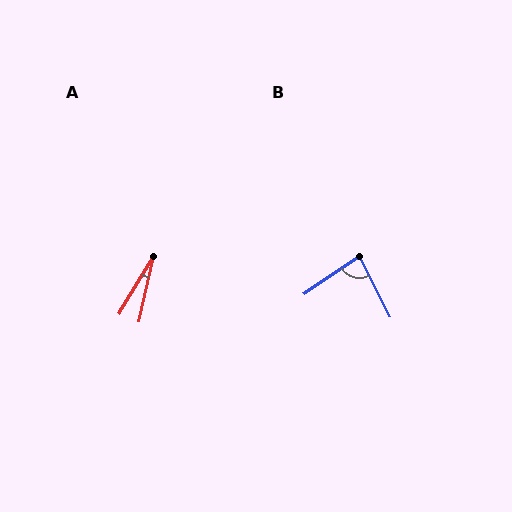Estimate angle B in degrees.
Approximately 83 degrees.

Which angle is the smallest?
A, at approximately 19 degrees.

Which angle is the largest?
B, at approximately 83 degrees.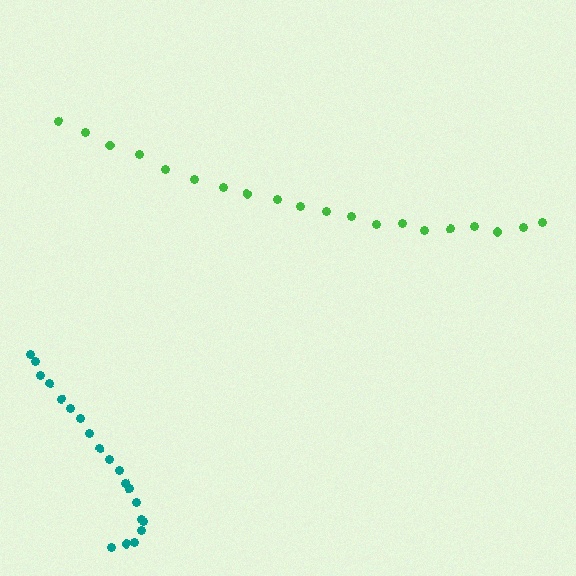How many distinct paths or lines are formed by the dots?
There are 2 distinct paths.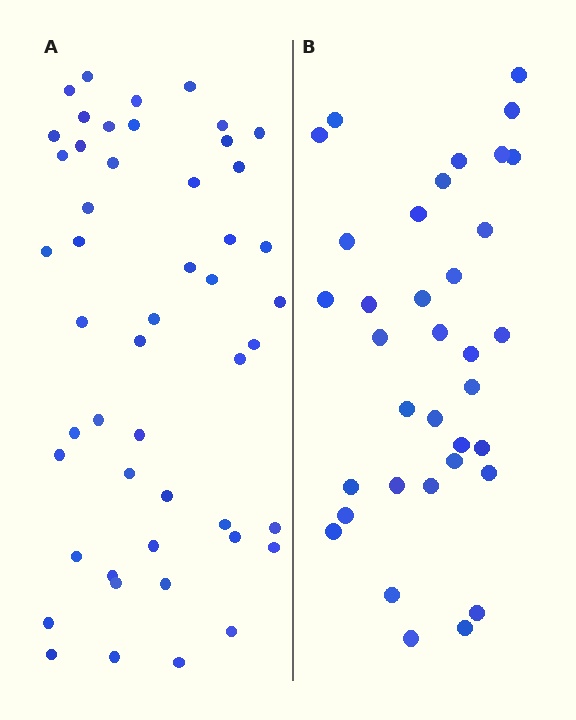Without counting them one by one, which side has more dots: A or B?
Region A (the left region) has more dots.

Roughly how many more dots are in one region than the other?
Region A has approximately 15 more dots than region B.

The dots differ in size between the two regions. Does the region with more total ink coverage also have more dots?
No. Region B has more total ink coverage because its dots are larger, but region A actually contains more individual dots. Total area can be misleading — the number of items is what matters here.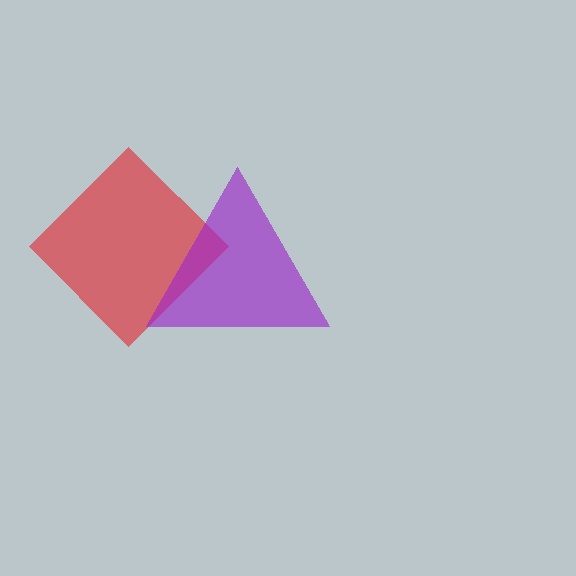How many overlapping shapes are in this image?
There are 2 overlapping shapes in the image.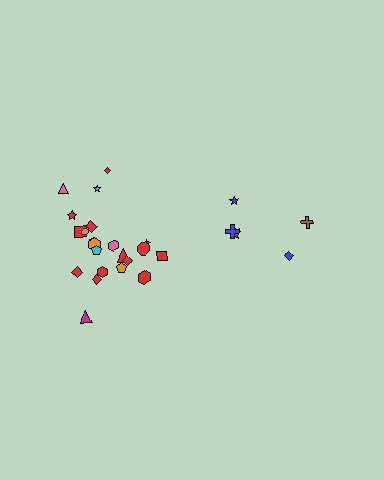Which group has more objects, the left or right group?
The left group.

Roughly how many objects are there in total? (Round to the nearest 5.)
Roughly 25 objects in total.